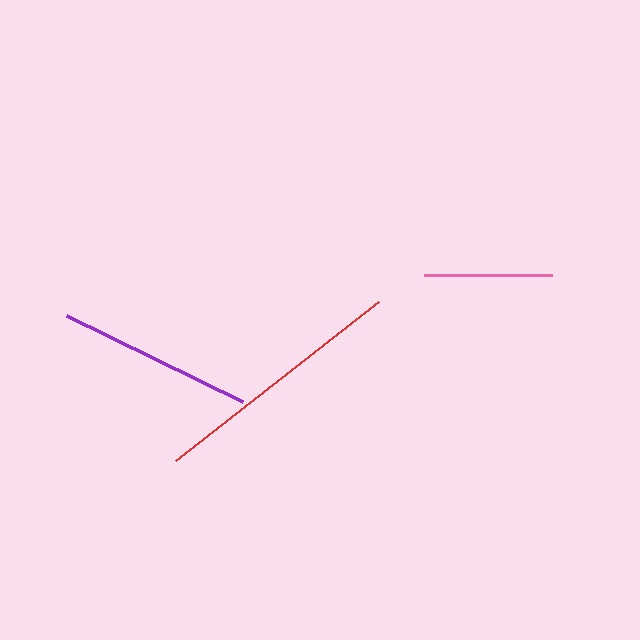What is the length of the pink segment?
The pink segment is approximately 128 pixels long.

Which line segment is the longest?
The red line is the longest at approximately 258 pixels.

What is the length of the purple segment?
The purple segment is approximately 196 pixels long.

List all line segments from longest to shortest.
From longest to shortest: red, purple, pink.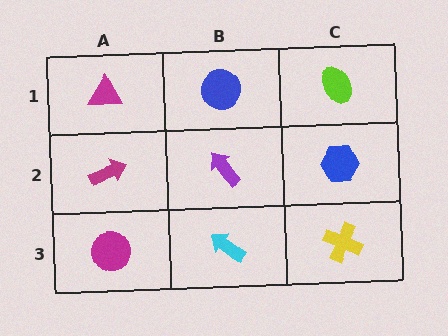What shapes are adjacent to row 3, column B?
A purple arrow (row 2, column B), a magenta circle (row 3, column A), a yellow cross (row 3, column C).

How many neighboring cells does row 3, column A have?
2.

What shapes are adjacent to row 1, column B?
A purple arrow (row 2, column B), a magenta triangle (row 1, column A), a lime ellipse (row 1, column C).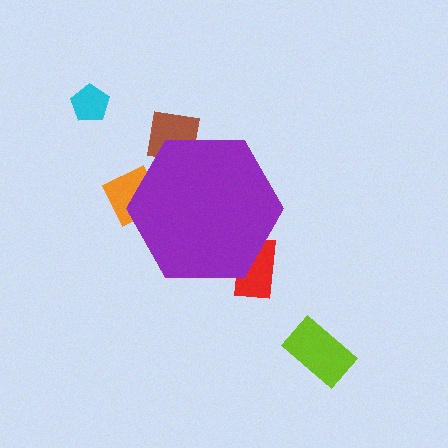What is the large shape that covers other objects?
A purple hexagon.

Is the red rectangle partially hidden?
Yes, the red rectangle is partially hidden behind the purple hexagon.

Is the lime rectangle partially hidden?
No, the lime rectangle is fully visible.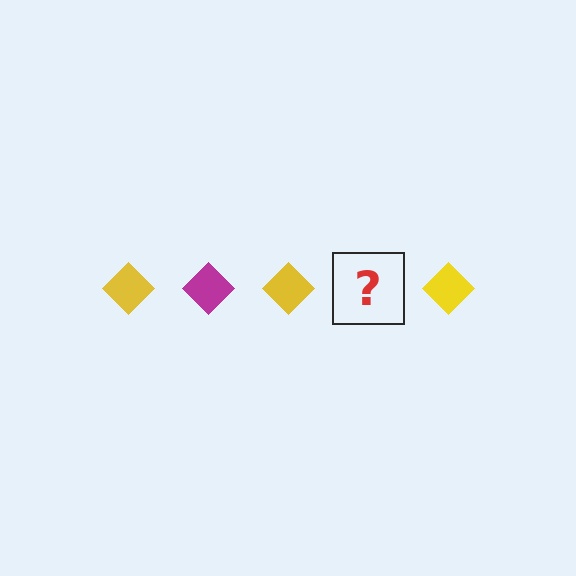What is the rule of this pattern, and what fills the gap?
The rule is that the pattern cycles through yellow, magenta diamonds. The gap should be filled with a magenta diamond.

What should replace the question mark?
The question mark should be replaced with a magenta diamond.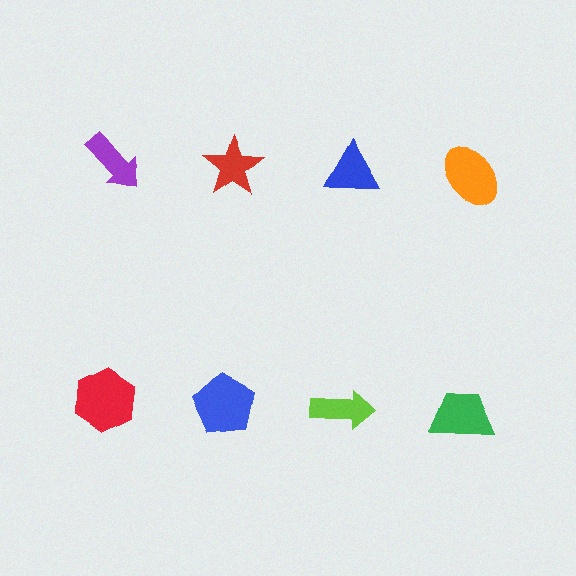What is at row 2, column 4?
A green trapezoid.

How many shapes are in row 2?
4 shapes.